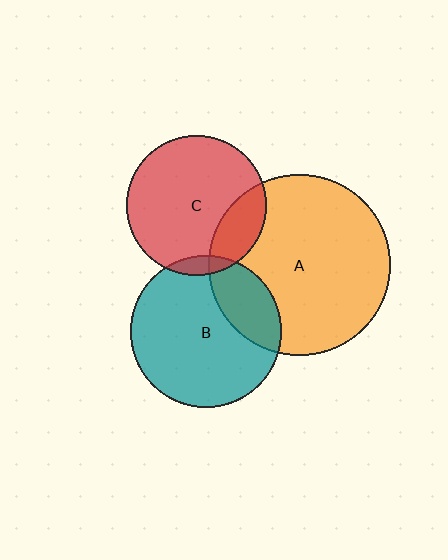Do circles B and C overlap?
Yes.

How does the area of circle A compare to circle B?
Approximately 1.4 times.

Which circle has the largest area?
Circle A (orange).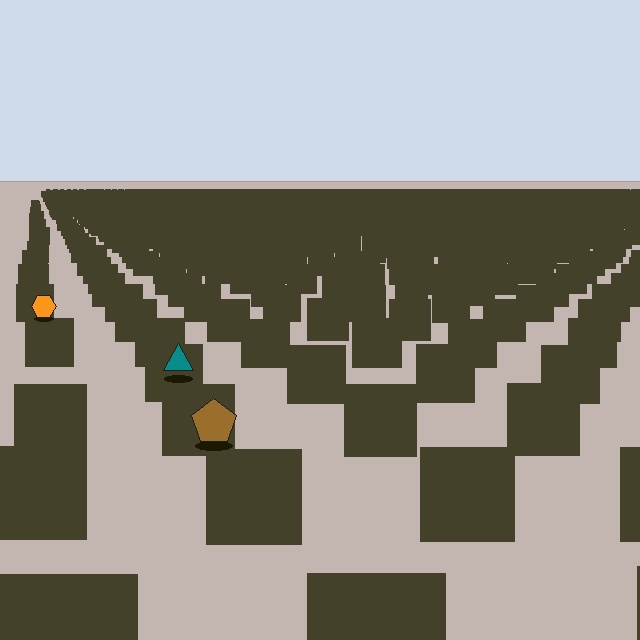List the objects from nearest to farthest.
From nearest to farthest: the brown pentagon, the teal triangle, the orange hexagon.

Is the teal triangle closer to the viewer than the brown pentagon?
No. The brown pentagon is closer — you can tell from the texture gradient: the ground texture is coarser near it.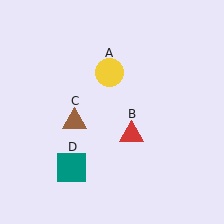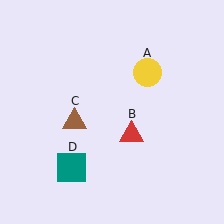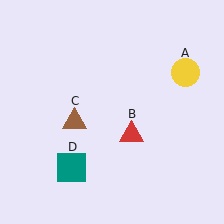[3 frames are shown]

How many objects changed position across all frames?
1 object changed position: yellow circle (object A).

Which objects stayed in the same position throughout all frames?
Red triangle (object B) and brown triangle (object C) and teal square (object D) remained stationary.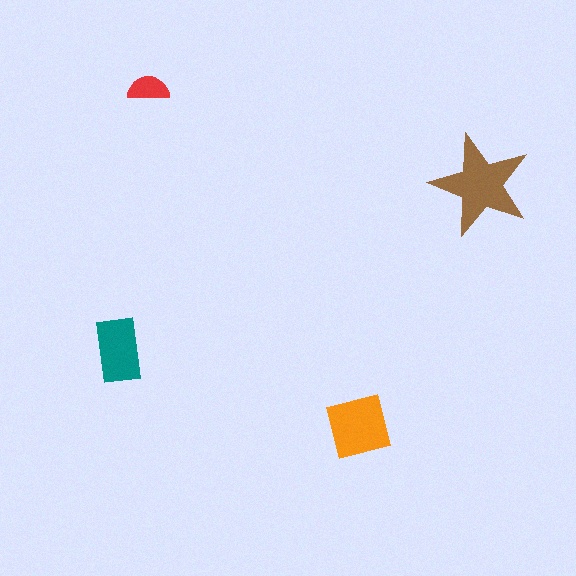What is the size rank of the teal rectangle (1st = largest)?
3rd.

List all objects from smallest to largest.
The red semicircle, the teal rectangle, the orange square, the brown star.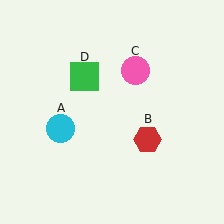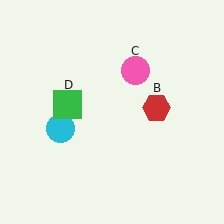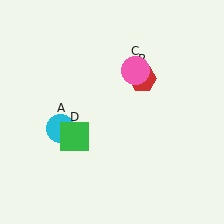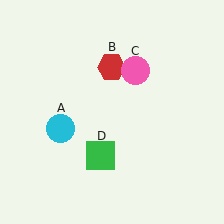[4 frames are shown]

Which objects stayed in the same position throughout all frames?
Cyan circle (object A) and pink circle (object C) remained stationary.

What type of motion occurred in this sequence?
The red hexagon (object B), green square (object D) rotated counterclockwise around the center of the scene.